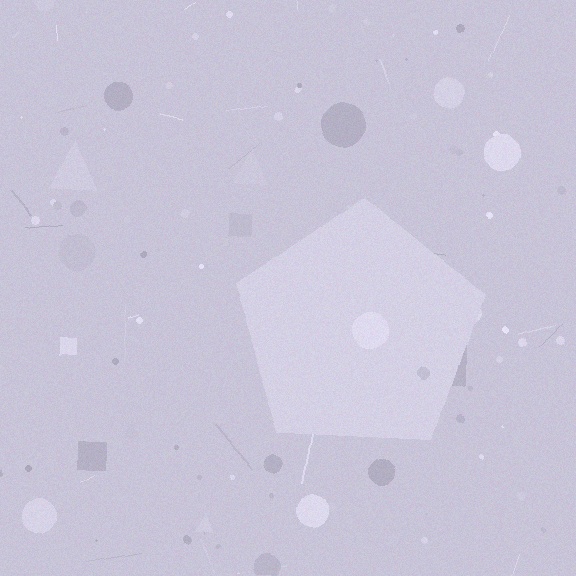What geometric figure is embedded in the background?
A pentagon is embedded in the background.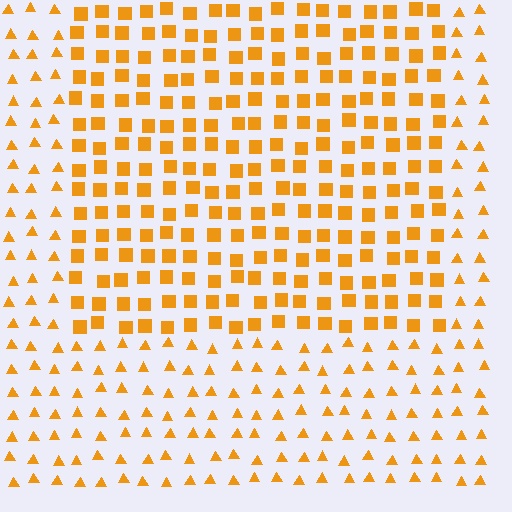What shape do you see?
I see a rectangle.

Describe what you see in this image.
The image is filled with small orange elements arranged in a uniform grid. A rectangle-shaped region contains squares, while the surrounding area contains triangles. The boundary is defined purely by the change in element shape.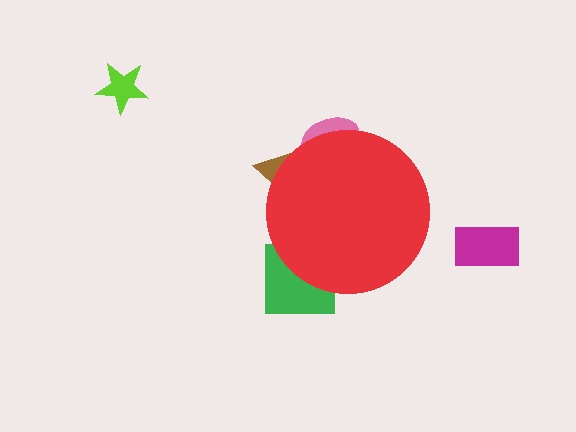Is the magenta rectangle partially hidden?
No, the magenta rectangle is fully visible.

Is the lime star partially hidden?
No, the lime star is fully visible.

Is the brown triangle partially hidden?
Yes, the brown triangle is partially hidden behind the red circle.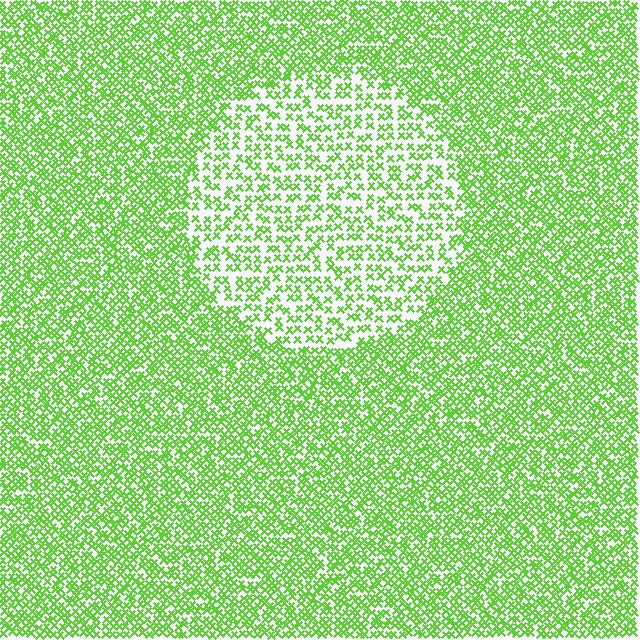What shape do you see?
I see a circle.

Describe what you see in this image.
The image contains small lime elements arranged at two different densities. A circle-shaped region is visible where the elements are less densely packed than the surrounding area.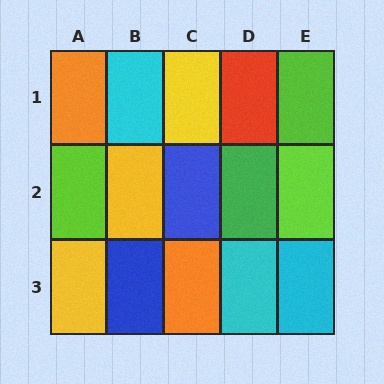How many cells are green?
1 cell is green.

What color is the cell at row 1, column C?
Yellow.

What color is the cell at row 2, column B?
Yellow.